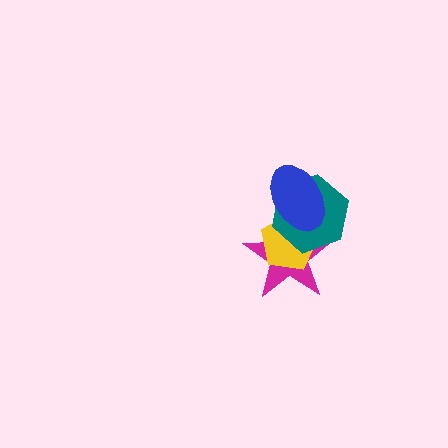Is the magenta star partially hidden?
Yes, it is partially covered by another shape.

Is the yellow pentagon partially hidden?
Yes, it is partially covered by another shape.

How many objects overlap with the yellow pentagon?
3 objects overlap with the yellow pentagon.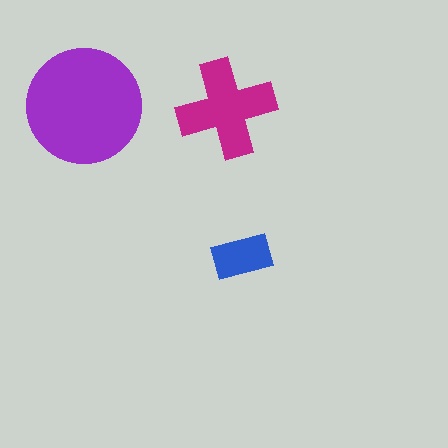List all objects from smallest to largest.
The blue rectangle, the magenta cross, the purple circle.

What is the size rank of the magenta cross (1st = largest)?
2nd.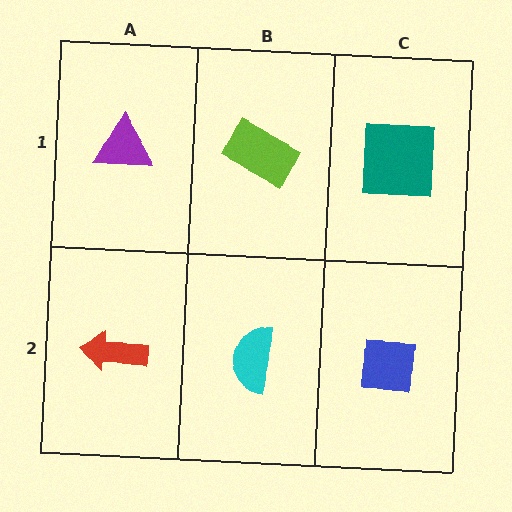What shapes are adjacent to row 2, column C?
A teal square (row 1, column C), a cyan semicircle (row 2, column B).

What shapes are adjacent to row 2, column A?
A purple triangle (row 1, column A), a cyan semicircle (row 2, column B).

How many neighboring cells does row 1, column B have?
3.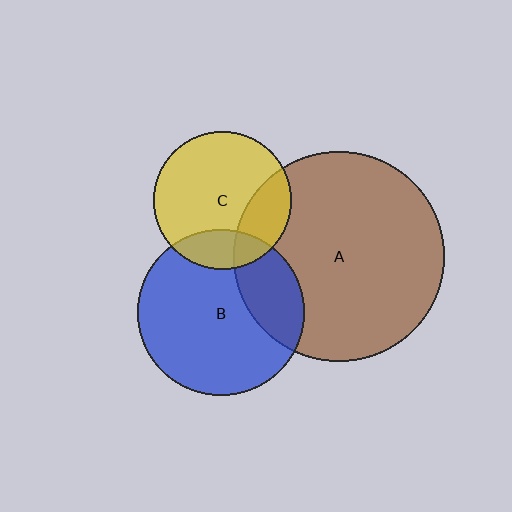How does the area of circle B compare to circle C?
Approximately 1.5 times.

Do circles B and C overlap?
Yes.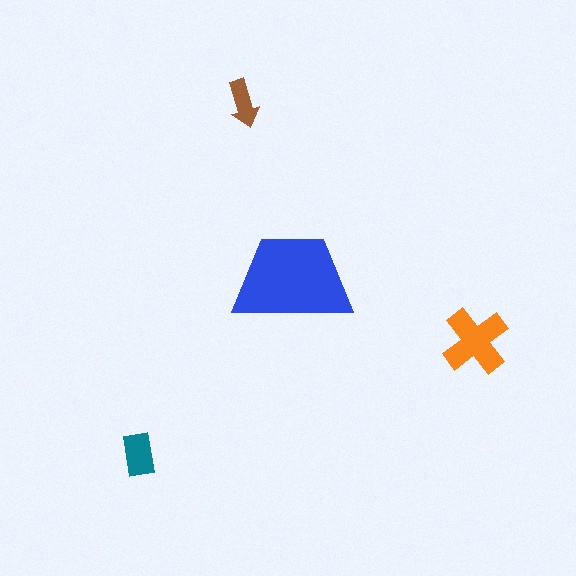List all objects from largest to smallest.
The blue trapezoid, the orange cross, the teal rectangle, the brown arrow.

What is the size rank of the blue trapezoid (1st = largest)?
1st.